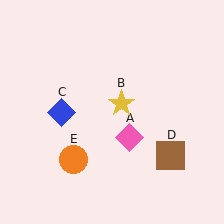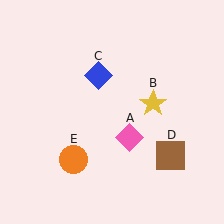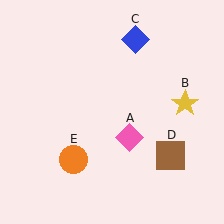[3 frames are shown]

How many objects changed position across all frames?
2 objects changed position: yellow star (object B), blue diamond (object C).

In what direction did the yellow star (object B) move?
The yellow star (object B) moved right.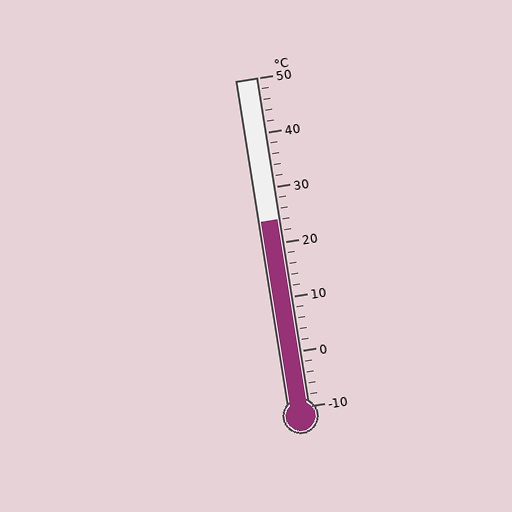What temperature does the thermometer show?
The thermometer shows approximately 24°C.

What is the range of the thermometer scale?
The thermometer scale ranges from -10°C to 50°C.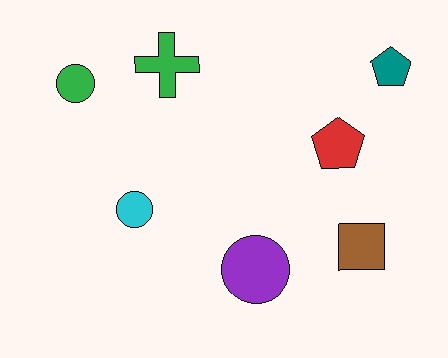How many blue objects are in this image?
There are no blue objects.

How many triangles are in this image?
There are no triangles.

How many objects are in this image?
There are 7 objects.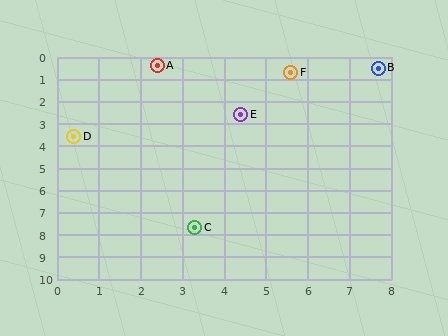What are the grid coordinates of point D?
Point D is at approximately (0.4, 3.6).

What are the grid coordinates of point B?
Point B is at approximately (7.7, 0.5).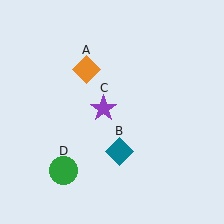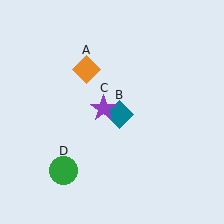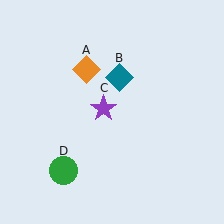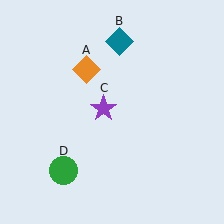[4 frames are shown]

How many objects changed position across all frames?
1 object changed position: teal diamond (object B).